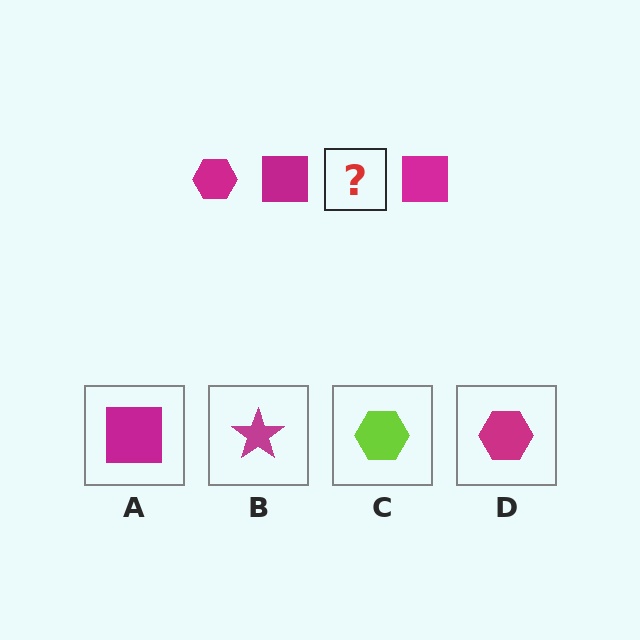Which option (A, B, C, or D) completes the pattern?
D.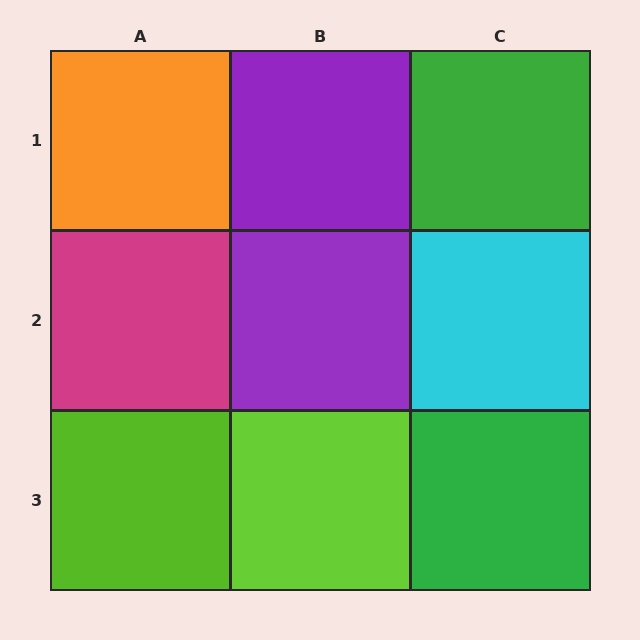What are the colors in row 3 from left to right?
Lime, lime, green.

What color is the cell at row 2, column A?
Magenta.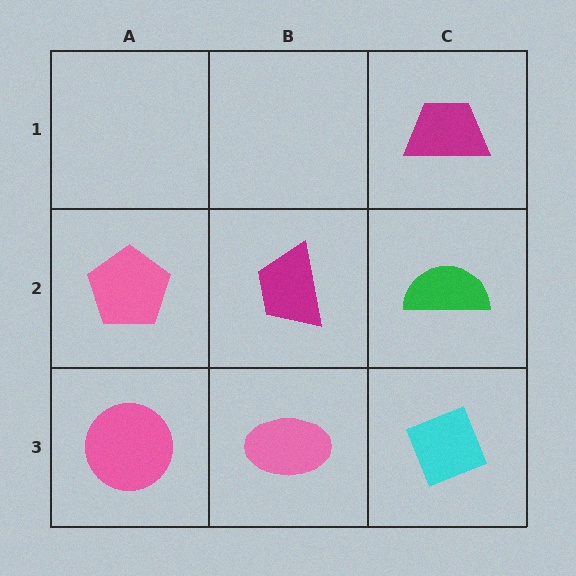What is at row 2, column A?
A pink pentagon.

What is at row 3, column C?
A cyan diamond.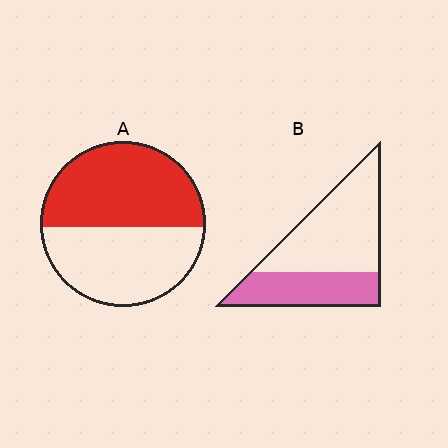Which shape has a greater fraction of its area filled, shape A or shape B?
Shape A.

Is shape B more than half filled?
No.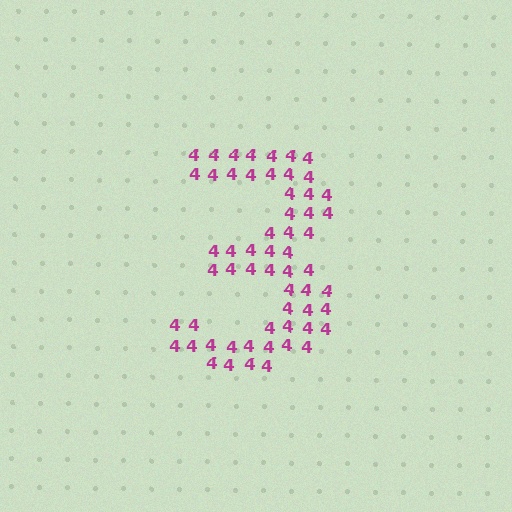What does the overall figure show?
The overall figure shows the digit 3.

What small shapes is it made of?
It is made of small digit 4's.